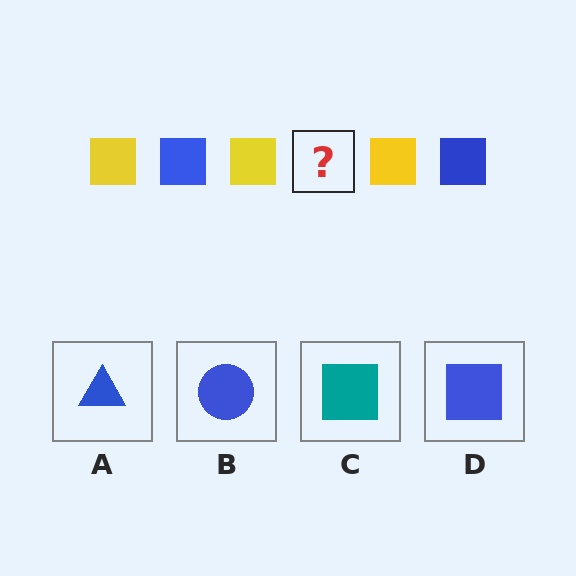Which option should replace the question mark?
Option D.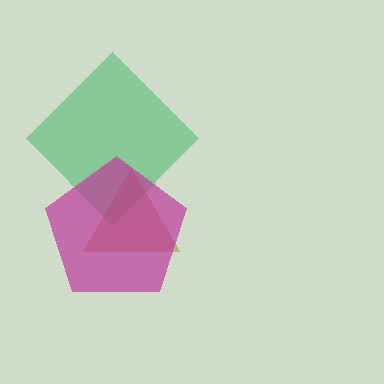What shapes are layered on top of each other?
The layered shapes are: a green diamond, a brown triangle, a magenta pentagon.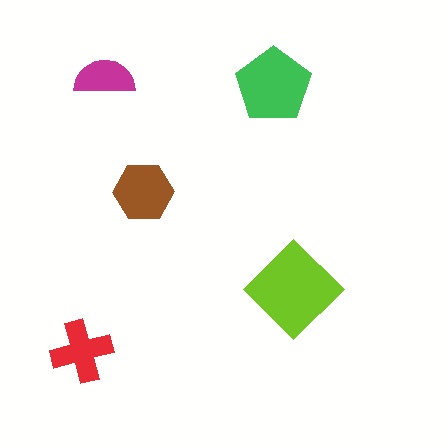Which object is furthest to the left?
The red cross is leftmost.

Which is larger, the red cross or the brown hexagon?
The brown hexagon.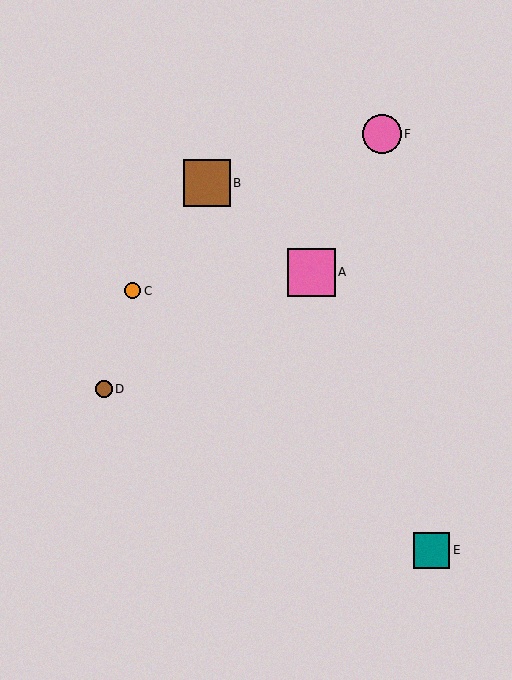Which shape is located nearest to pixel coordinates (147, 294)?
The orange circle (labeled C) at (133, 291) is nearest to that location.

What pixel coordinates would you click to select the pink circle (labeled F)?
Click at (382, 134) to select the pink circle F.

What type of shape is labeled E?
Shape E is a teal square.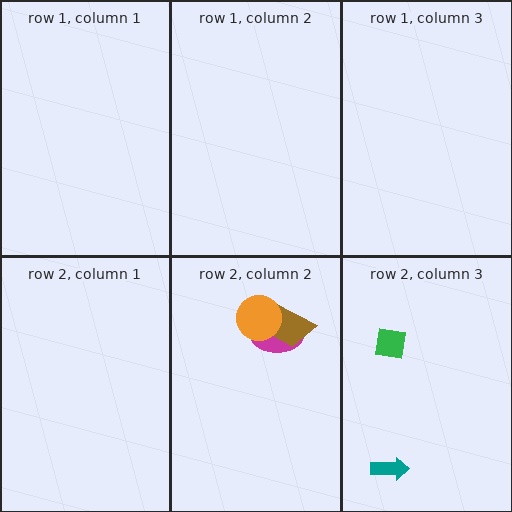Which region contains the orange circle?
The row 2, column 2 region.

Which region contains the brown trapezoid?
The row 2, column 2 region.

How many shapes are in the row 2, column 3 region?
2.